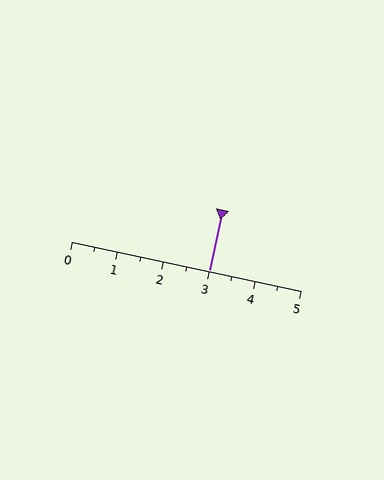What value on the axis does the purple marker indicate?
The marker indicates approximately 3.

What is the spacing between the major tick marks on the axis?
The major ticks are spaced 1 apart.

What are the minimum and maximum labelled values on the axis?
The axis runs from 0 to 5.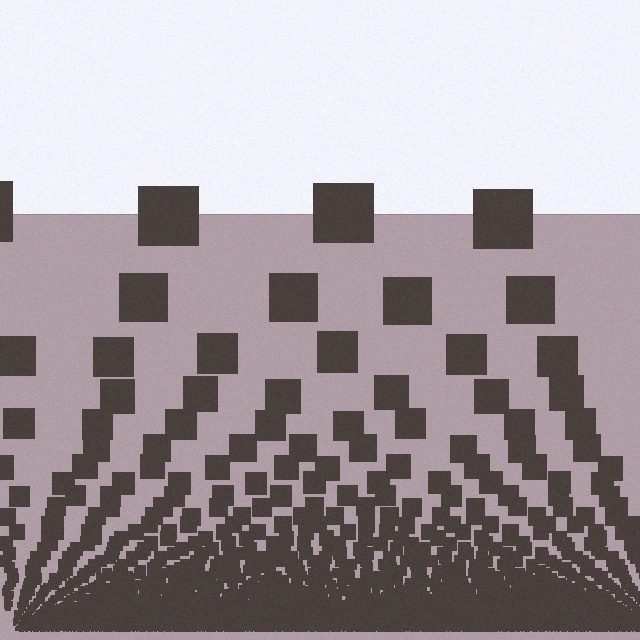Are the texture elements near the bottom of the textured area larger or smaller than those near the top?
Smaller. The gradient is inverted — elements near the bottom are smaller and denser.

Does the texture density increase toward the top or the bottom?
Density increases toward the bottom.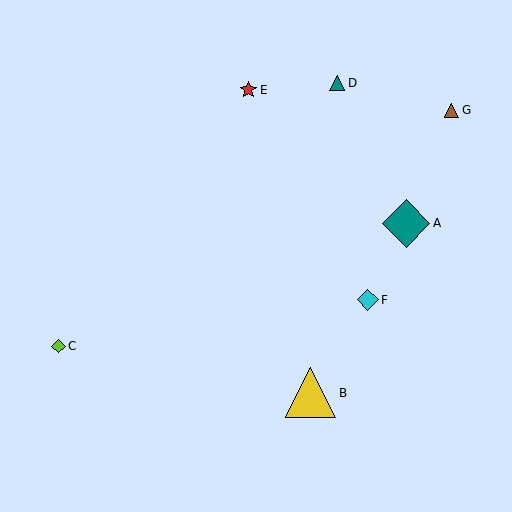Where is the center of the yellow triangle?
The center of the yellow triangle is at (311, 393).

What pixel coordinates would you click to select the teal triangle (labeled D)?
Click at (337, 83) to select the teal triangle D.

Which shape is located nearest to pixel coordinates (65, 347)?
The lime diamond (labeled C) at (58, 346) is nearest to that location.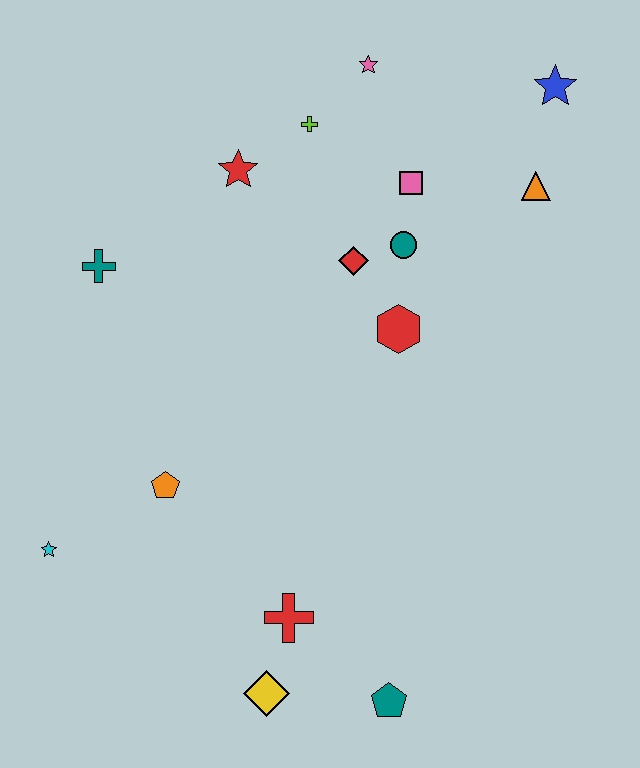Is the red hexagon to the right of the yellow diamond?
Yes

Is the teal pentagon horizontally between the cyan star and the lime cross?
No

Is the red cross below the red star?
Yes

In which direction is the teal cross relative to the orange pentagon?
The teal cross is above the orange pentagon.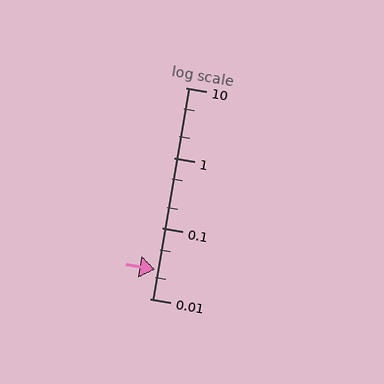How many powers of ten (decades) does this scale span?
The scale spans 3 decades, from 0.01 to 10.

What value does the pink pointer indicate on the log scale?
The pointer indicates approximately 0.026.